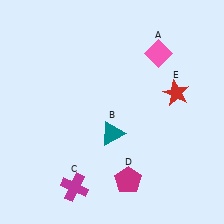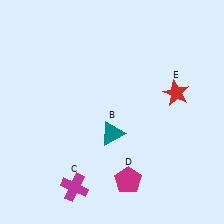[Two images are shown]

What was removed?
The pink diamond (A) was removed in Image 2.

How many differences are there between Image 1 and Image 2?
There is 1 difference between the two images.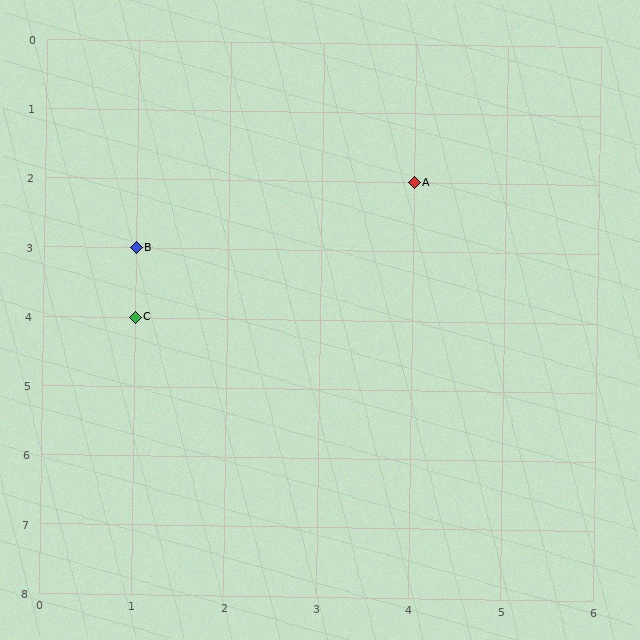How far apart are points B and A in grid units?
Points B and A are 3 columns and 1 row apart (about 3.2 grid units diagonally).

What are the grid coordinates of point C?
Point C is at grid coordinates (1, 4).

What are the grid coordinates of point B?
Point B is at grid coordinates (1, 3).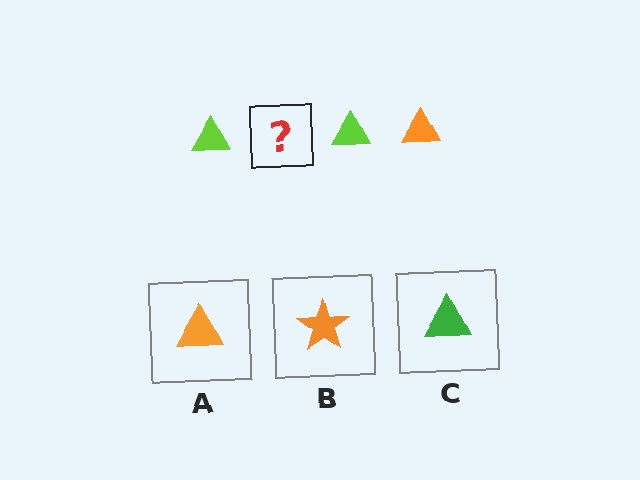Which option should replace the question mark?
Option A.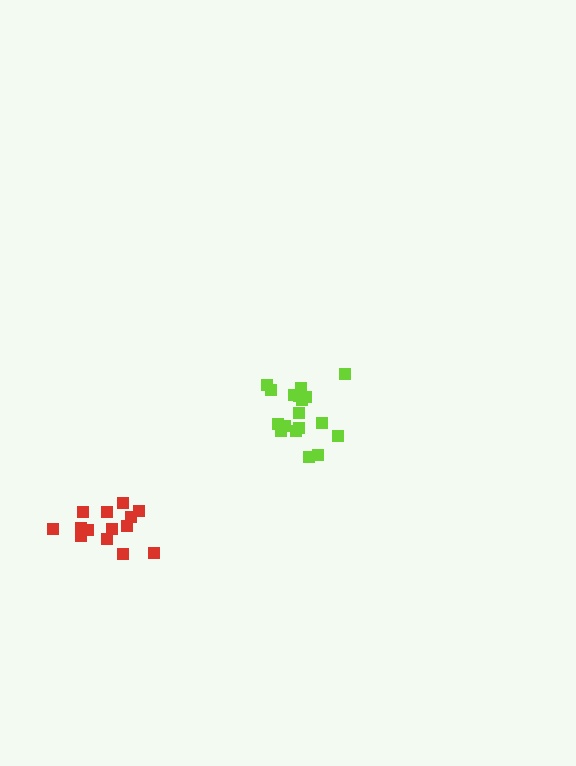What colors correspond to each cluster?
The clusters are colored: lime, red.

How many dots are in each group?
Group 1: 18 dots, Group 2: 14 dots (32 total).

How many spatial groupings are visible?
There are 2 spatial groupings.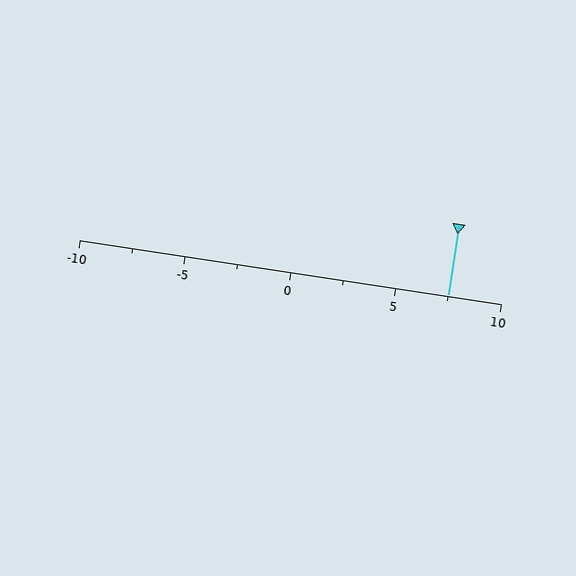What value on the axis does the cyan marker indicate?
The marker indicates approximately 7.5.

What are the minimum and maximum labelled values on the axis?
The axis runs from -10 to 10.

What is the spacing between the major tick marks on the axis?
The major ticks are spaced 5 apart.